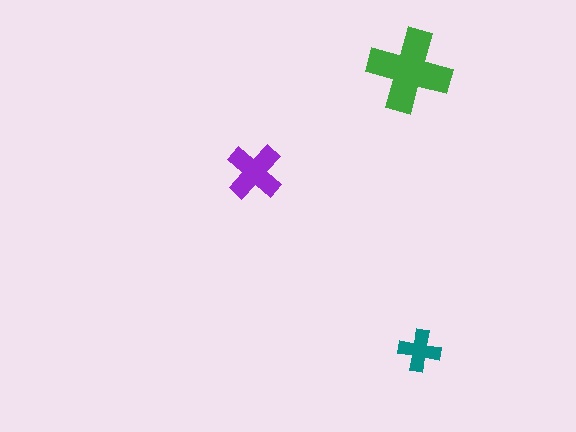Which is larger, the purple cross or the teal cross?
The purple one.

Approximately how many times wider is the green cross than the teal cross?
About 2 times wider.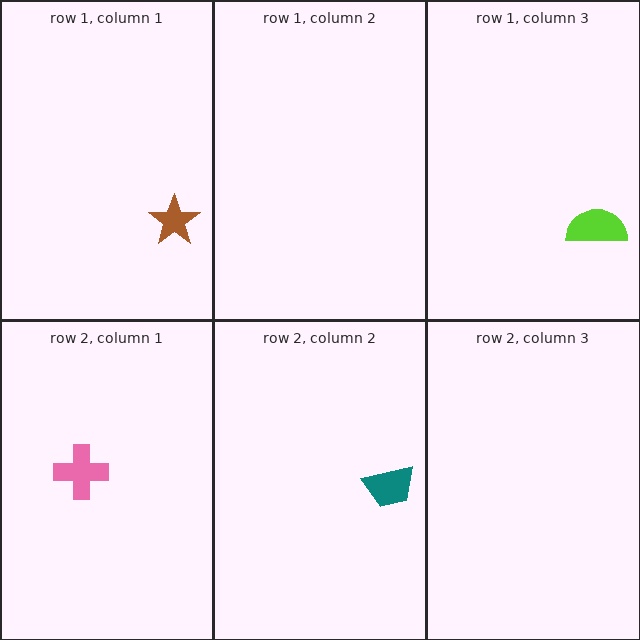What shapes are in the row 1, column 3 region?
The lime semicircle.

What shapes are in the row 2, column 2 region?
The teal trapezoid.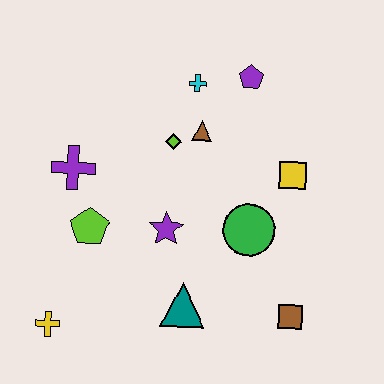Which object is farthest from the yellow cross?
The purple pentagon is farthest from the yellow cross.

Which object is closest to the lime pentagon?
The purple cross is closest to the lime pentagon.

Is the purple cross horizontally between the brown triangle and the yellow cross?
Yes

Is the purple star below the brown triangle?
Yes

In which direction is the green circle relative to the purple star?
The green circle is to the right of the purple star.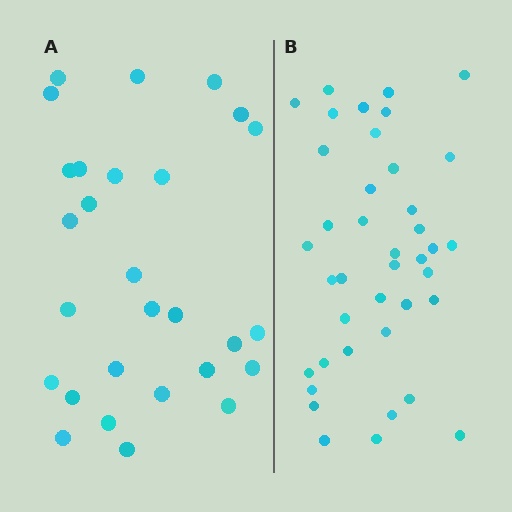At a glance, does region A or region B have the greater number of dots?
Region B (the right region) has more dots.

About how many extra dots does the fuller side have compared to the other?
Region B has roughly 12 or so more dots than region A.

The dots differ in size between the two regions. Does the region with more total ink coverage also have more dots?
No. Region A has more total ink coverage because its dots are larger, but region B actually contains more individual dots. Total area can be misleading — the number of items is what matters here.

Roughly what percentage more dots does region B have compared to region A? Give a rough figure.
About 45% more.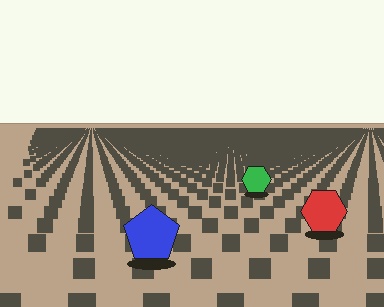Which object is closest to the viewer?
The blue pentagon is closest. The texture marks near it are larger and more spread out.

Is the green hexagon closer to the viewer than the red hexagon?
No. The red hexagon is closer — you can tell from the texture gradient: the ground texture is coarser near it.